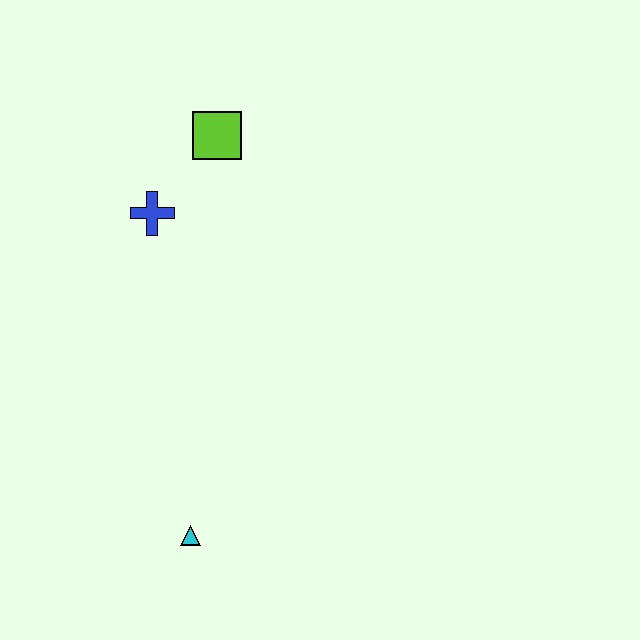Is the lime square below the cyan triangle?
No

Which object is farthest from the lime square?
The cyan triangle is farthest from the lime square.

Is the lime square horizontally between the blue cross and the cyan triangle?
No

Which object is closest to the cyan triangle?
The blue cross is closest to the cyan triangle.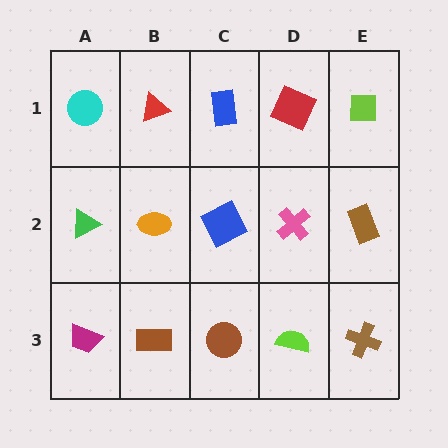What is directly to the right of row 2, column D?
A brown rectangle.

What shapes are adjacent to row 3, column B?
An orange ellipse (row 2, column B), a magenta trapezoid (row 3, column A), a brown circle (row 3, column C).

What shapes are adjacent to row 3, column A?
A green triangle (row 2, column A), a brown rectangle (row 3, column B).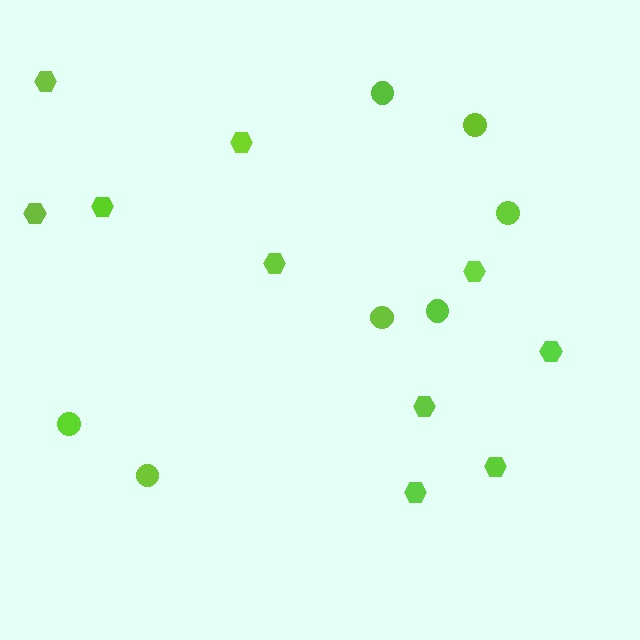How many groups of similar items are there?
There are 2 groups: one group of circles (7) and one group of hexagons (10).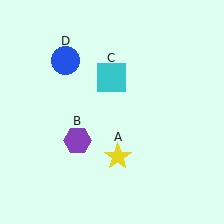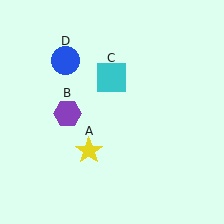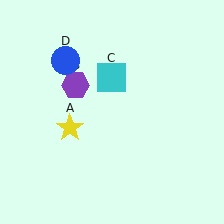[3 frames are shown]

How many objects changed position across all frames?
2 objects changed position: yellow star (object A), purple hexagon (object B).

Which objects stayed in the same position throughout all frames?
Cyan square (object C) and blue circle (object D) remained stationary.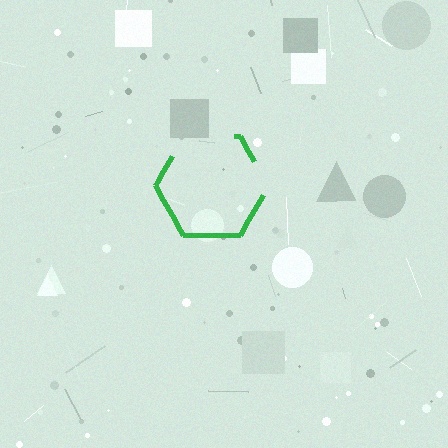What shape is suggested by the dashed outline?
The dashed outline suggests a hexagon.